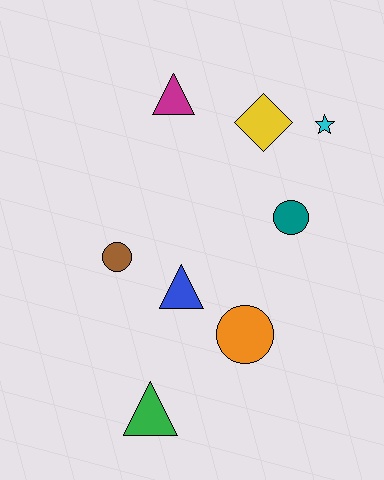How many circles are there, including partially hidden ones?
There are 3 circles.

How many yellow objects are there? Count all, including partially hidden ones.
There is 1 yellow object.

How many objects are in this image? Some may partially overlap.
There are 8 objects.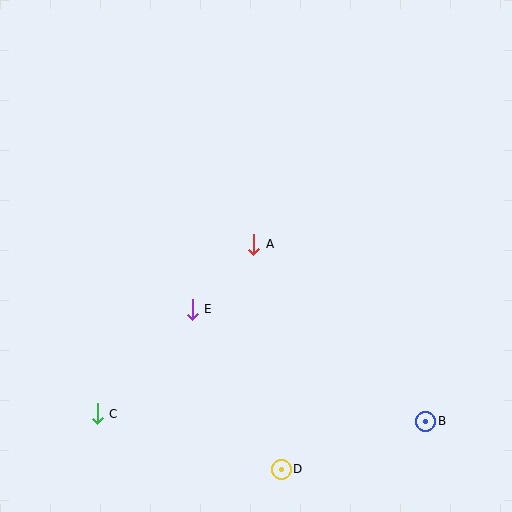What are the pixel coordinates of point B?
Point B is at (425, 421).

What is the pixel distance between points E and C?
The distance between E and C is 141 pixels.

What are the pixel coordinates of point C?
Point C is at (97, 414).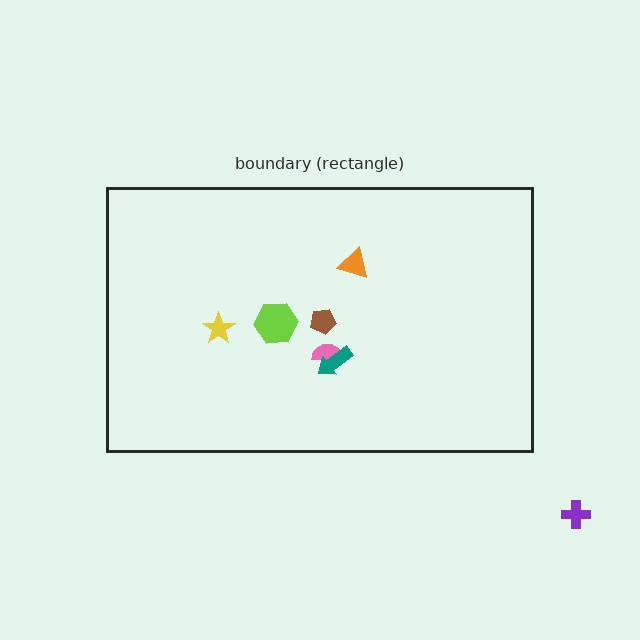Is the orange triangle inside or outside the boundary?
Inside.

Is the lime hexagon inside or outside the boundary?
Inside.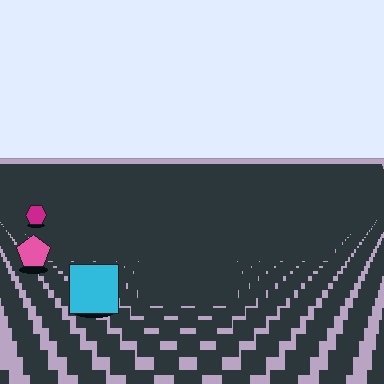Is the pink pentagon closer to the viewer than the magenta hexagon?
Yes. The pink pentagon is closer — you can tell from the texture gradient: the ground texture is coarser near it.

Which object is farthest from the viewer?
The magenta hexagon is farthest from the viewer. It appears smaller and the ground texture around it is denser.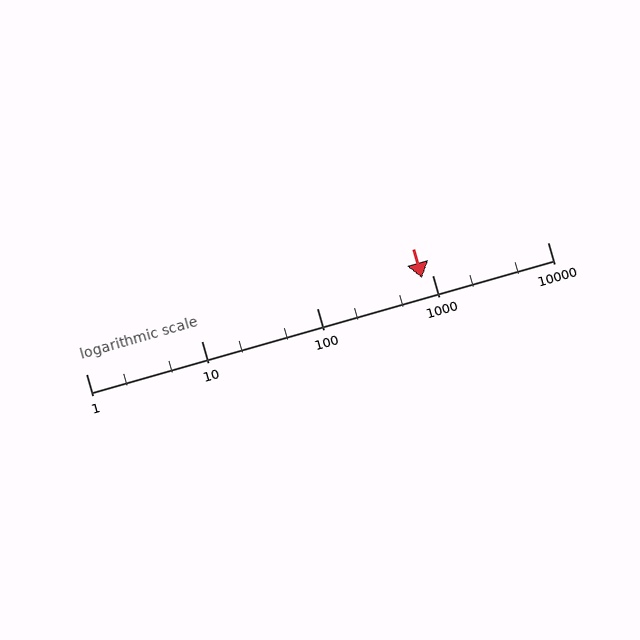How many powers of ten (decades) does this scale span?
The scale spans 4 decades, from 1 to 10000.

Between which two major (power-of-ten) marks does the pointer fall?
The pointer is between 100 and 1000.